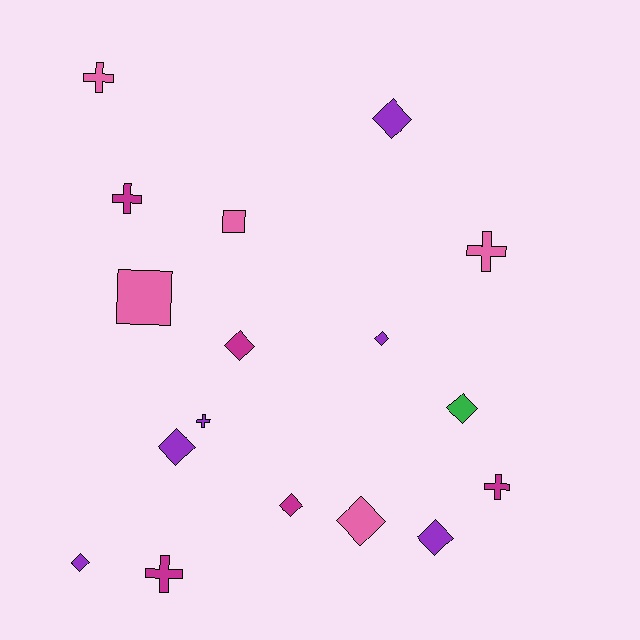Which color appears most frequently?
Purple, with 6 objects.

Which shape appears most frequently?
Diamond, with 9 objects.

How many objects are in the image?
There are 17 objects.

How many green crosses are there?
There are no green crosses.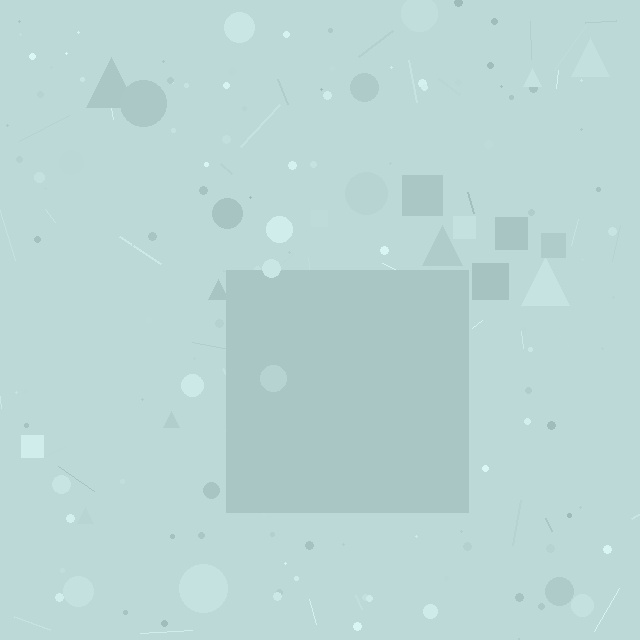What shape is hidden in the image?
A square is hidden in the image.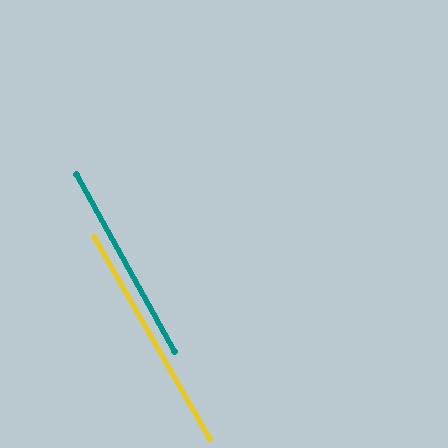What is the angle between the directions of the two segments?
Approximately 1 degree.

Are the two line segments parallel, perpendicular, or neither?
Parallel — their directions differ by only 0.8°.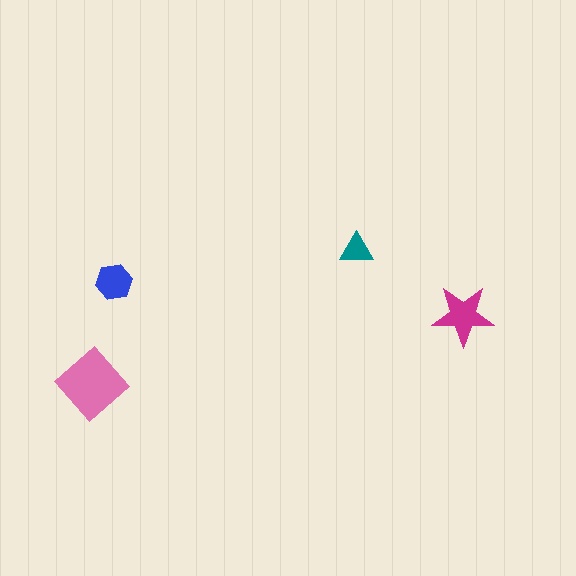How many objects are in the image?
There are 4 objects in the image.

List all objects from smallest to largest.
The teal triangle, the blue hexagon, the magenta star, the pink diamond.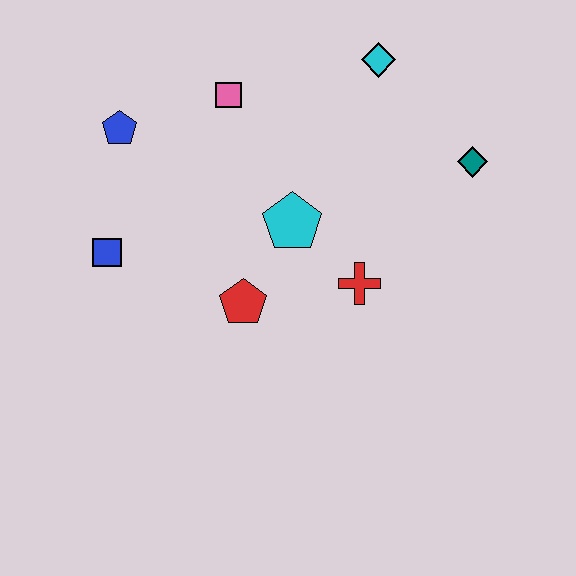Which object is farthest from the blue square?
The teal diamond is farthest from the blue square.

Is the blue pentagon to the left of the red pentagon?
Yes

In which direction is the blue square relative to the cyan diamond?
The blue square is to the left of the cyan diamond.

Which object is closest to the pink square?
The blue pentagon is closest to the pink square.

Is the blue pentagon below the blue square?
No